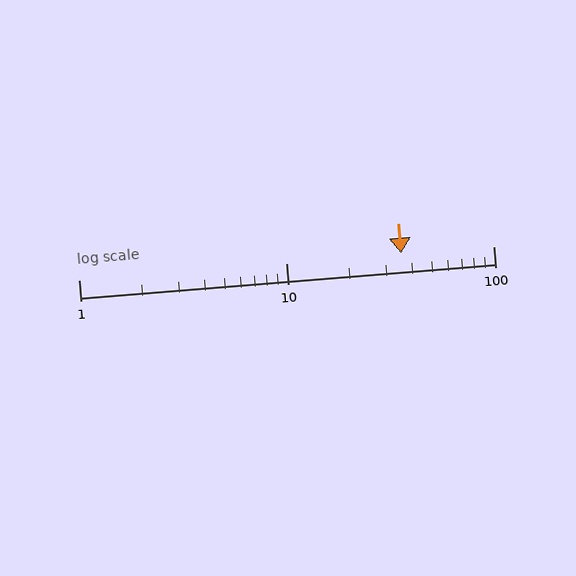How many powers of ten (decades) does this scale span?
The scale spans 2 decades, from 1 to 100.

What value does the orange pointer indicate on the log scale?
The pointer indicates approximately 36.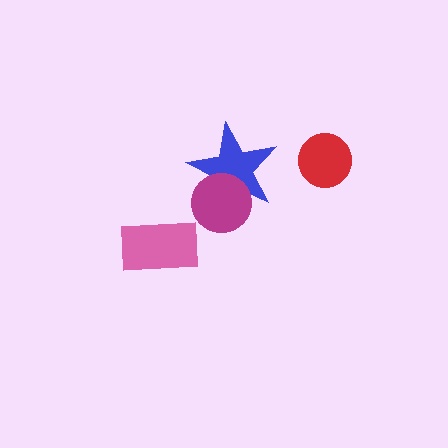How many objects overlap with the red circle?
0 objects overlap with the red circle.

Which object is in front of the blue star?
The magenta circle is in front of the blue star.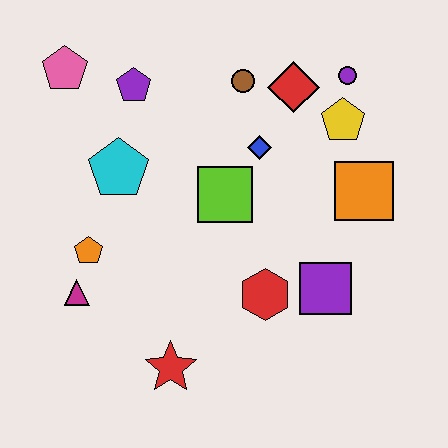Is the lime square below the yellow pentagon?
Yes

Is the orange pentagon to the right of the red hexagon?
No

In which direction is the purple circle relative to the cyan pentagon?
The purple circle is to the right of the cyan pentagon.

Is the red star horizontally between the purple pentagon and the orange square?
Yes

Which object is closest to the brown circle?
The red diamond is closest to the brown circle.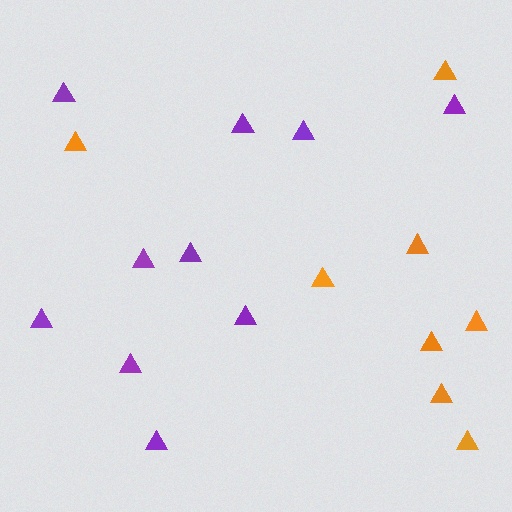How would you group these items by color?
There are 2 groups: one group of orange triangles (8) and one group of purple triangles (10).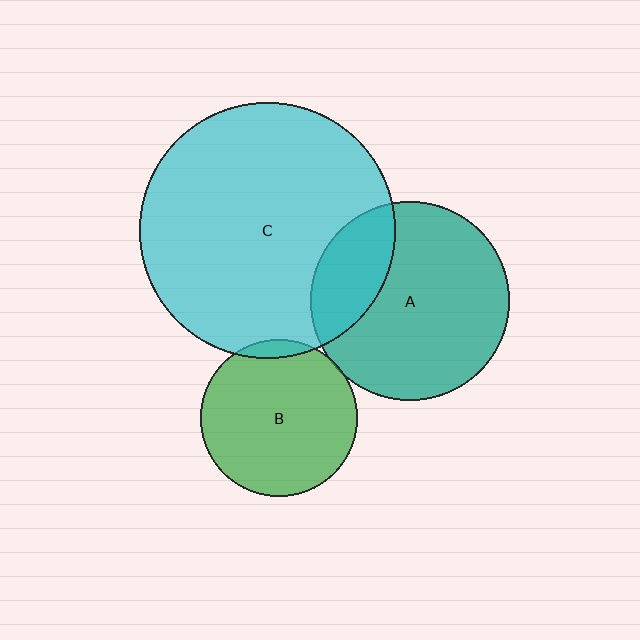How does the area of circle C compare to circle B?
Approximately 2.7 times.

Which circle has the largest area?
Circle C (cyan).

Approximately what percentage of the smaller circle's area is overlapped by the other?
Approximately 5%.